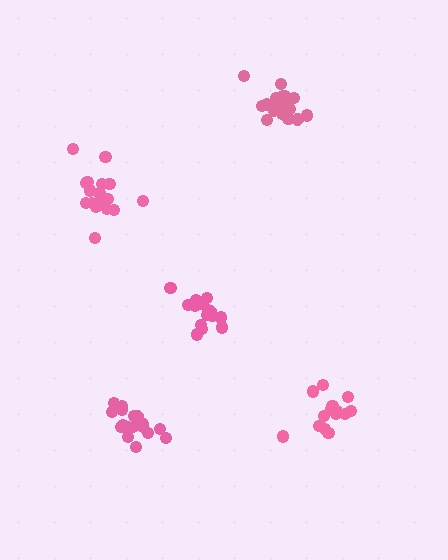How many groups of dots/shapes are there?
There are 5 groups.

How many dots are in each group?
Group 1: 14 dots, Group 2: 18 dots, Group 3: 18 dots, Group 4: 15 dots, Group 5: 19 dots (84 total).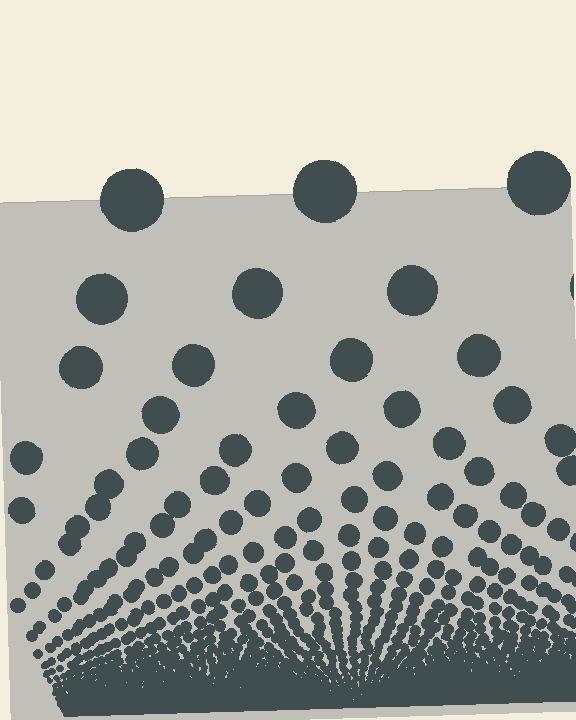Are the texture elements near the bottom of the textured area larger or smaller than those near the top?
Smaller. The gradient is inverted — elements near the bottom are smaller and denser.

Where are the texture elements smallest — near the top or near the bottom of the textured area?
Near the bottom.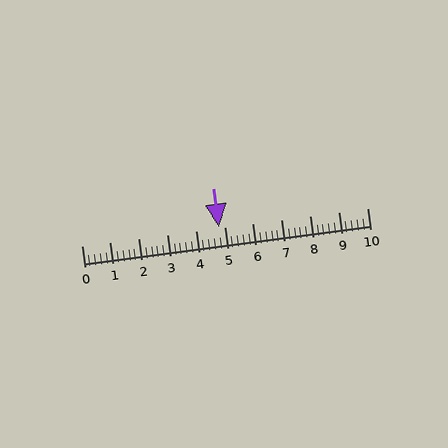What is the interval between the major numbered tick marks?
The major tick marks are spaced 1 units apart.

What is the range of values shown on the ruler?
The ruler shows values from 0 to 10.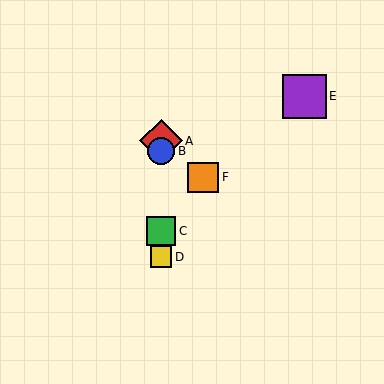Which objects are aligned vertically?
Objects A, B, C, D are aligned vertically.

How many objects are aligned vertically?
4 objects (A, B, C, D) are aligned vertically.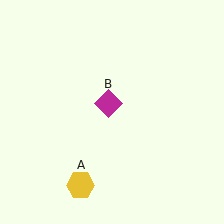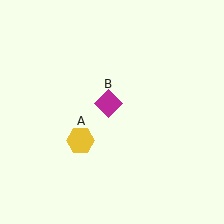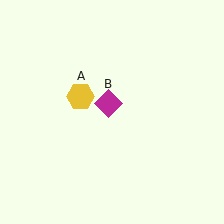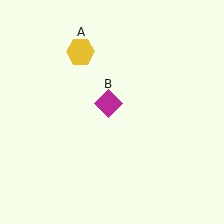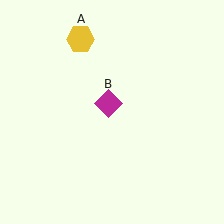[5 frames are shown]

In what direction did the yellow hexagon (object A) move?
The yellow hexagon (object A) moved up.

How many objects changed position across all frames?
1 object changed position: yellow hexagon (object A).